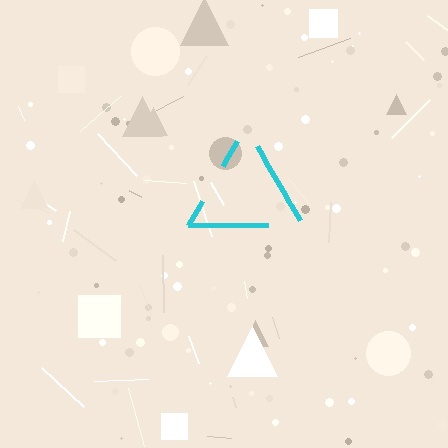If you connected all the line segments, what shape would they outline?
They would outline a triangle.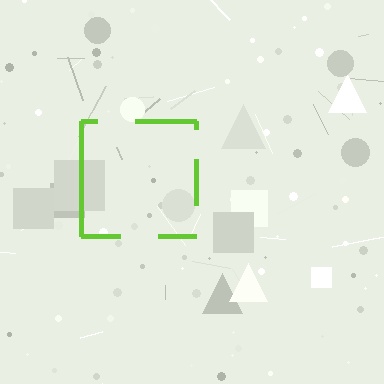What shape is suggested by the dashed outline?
The dashed outline suggests a square.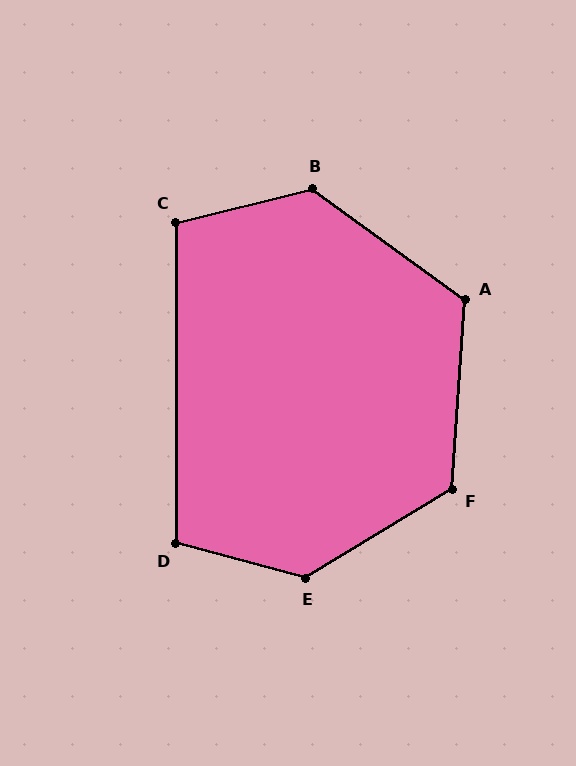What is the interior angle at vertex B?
Approximately 130 degrees (obtuse).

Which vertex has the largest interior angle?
E, at approximately 134 degrees.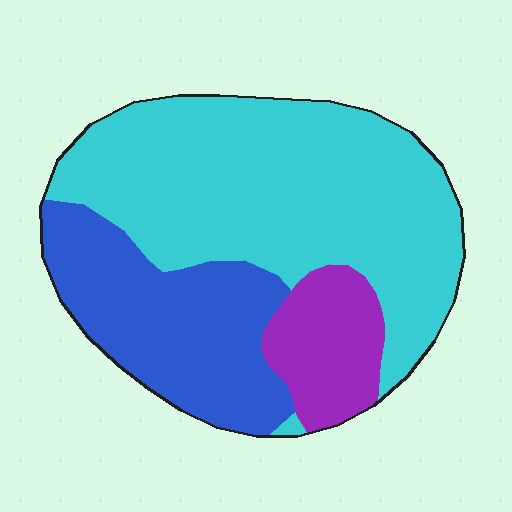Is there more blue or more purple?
Blue.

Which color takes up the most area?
Cyan, at roughly 60%.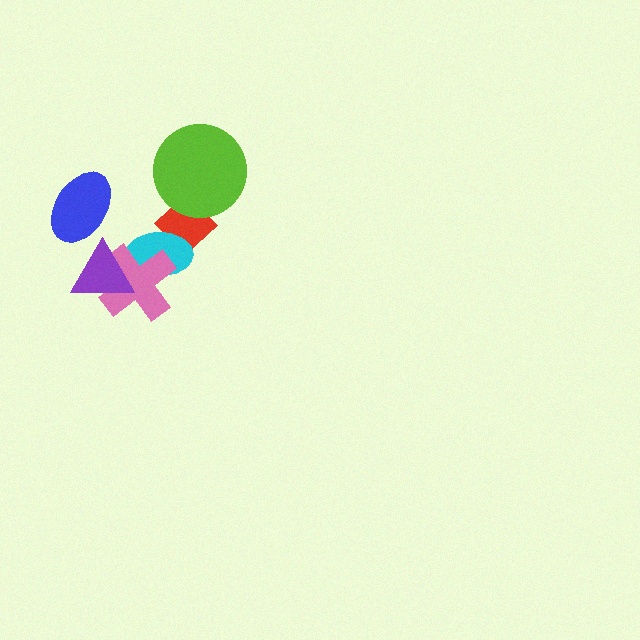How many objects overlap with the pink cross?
2 objects overlap with the pink cross.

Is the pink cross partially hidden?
Yes, it is partially covered by another shape.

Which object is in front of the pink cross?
The purple triangle is in front of the pink cross.